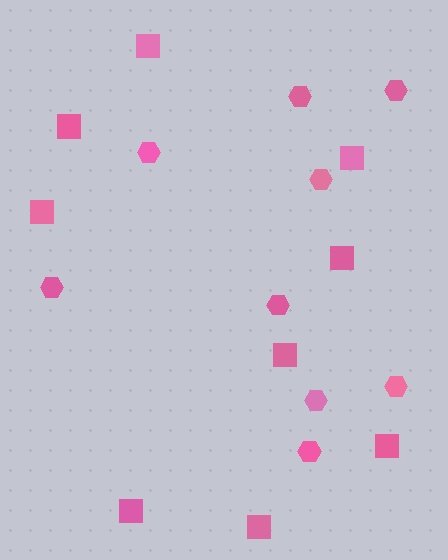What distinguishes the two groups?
There are 2 groups: one group of squares (9) and one group of hexagons (9).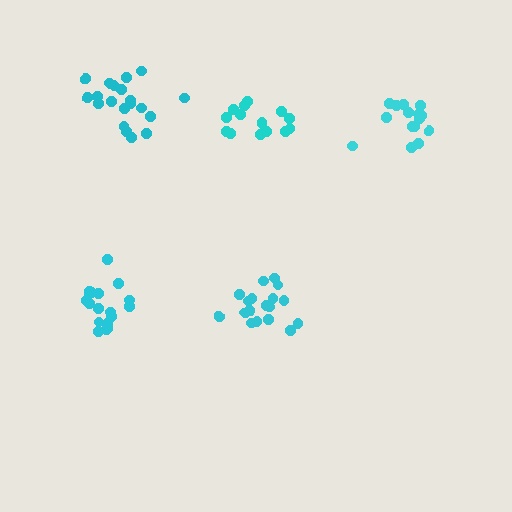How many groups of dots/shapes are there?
There are 5 groups.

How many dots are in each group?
Group 1: 15 dots, Group 2: 17 dots, Group 3: 18 dots, Group 4: 15 dots, Group 5: 20 dots (85 total).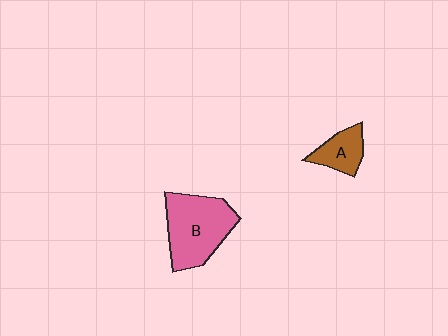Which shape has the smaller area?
Shape A (brown).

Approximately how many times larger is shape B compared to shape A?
Approximately 2.3 times.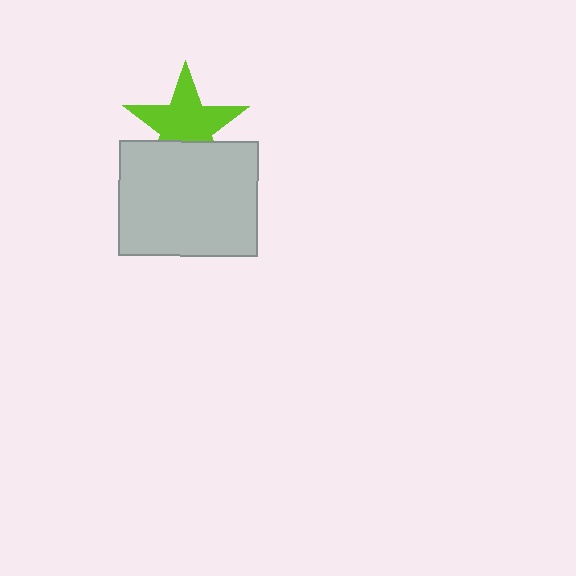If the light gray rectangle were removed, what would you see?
You would see the complete lime star.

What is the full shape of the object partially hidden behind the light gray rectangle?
The partially hidden object is a lime star.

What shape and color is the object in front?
The object in front is a light gray rectangle.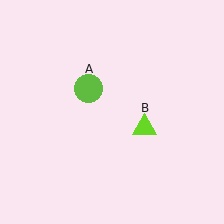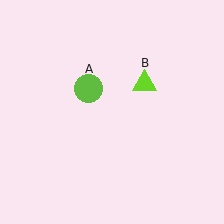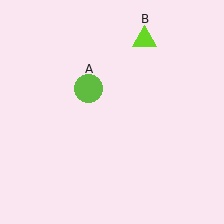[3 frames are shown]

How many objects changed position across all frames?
1 object changed position: lime triangle (object B).